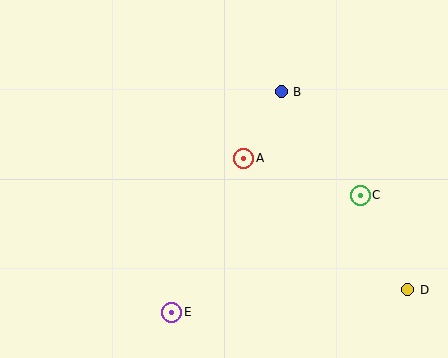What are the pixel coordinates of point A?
Point A is at (244, 159).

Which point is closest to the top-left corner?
Point A is closest to the top-left corner.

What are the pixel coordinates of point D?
Point D is at (408, 290).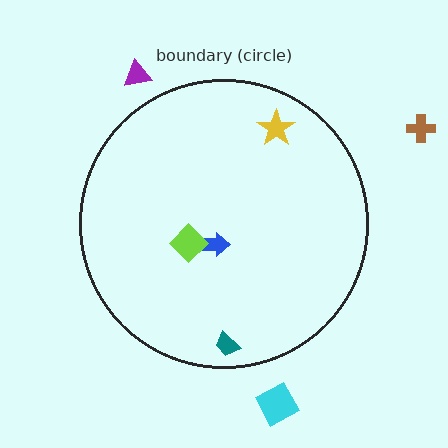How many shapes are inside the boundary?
4 inside, 3 outside.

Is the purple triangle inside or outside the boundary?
Outside.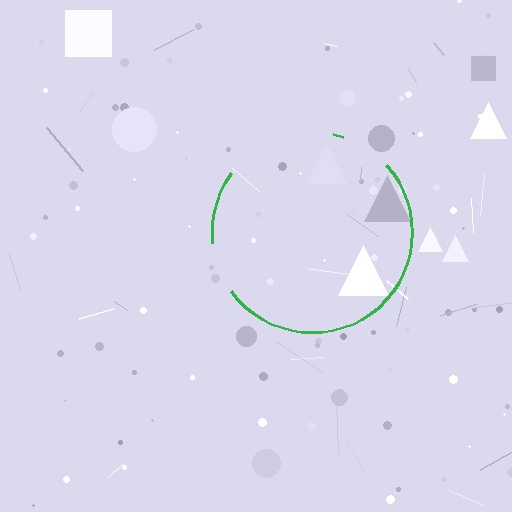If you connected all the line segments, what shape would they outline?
They would outline a circle.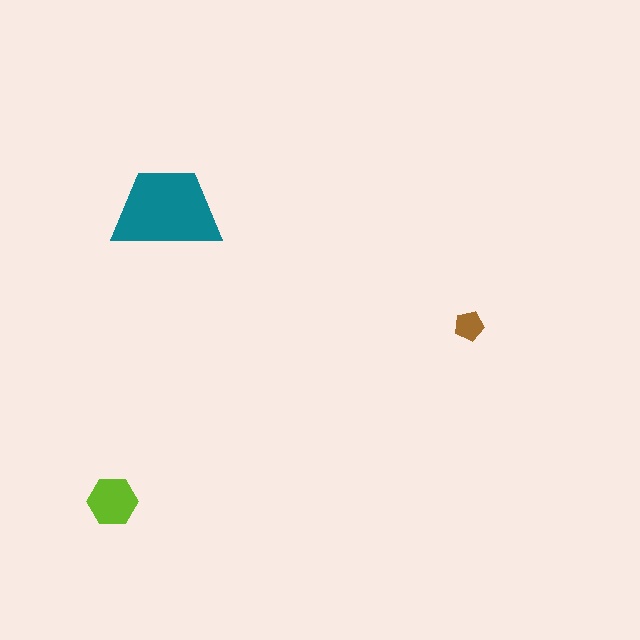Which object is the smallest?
The brown pentagon.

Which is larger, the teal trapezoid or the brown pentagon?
The teal trapezoid.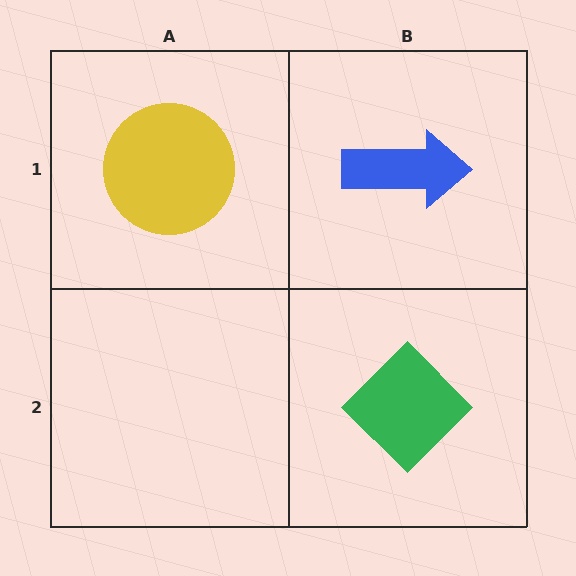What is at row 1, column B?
A blue arrow.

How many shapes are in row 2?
1 shape.